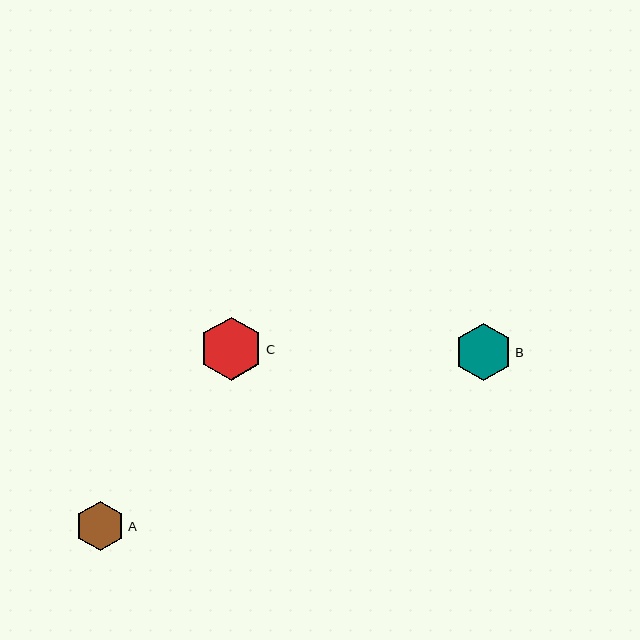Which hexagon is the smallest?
Hexagon A is the smallest with a size of approximately 49 pixels.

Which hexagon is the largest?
Hexagon C is the largest with a size of approximately 64 pixels.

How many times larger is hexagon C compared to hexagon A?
Hexagon C is approximately 1.3 times the size of hexagon A.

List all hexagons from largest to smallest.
From largest to smallest: C, B, A.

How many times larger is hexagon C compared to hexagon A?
Hexagon C is approximately 1.3 times the size of hexagon A.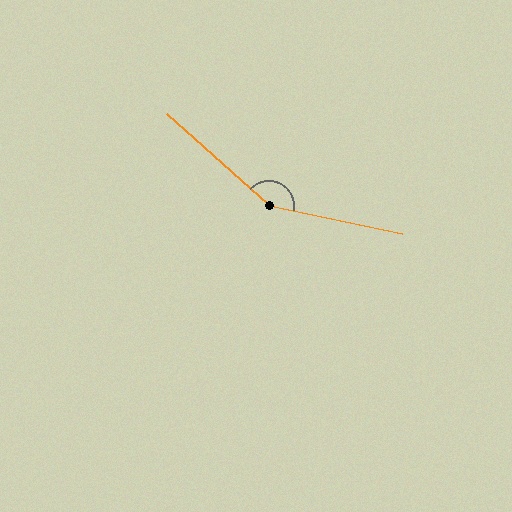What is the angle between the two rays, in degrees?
Approximately 150 degrees.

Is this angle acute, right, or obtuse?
It is obtuse.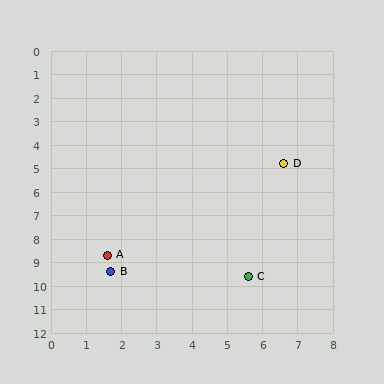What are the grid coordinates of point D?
Point D is at approximately (6.6, 4.8).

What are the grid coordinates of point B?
Point B is at approximately (1.7, 9.4).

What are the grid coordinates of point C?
Point C is at approximately (5.6, 9.6).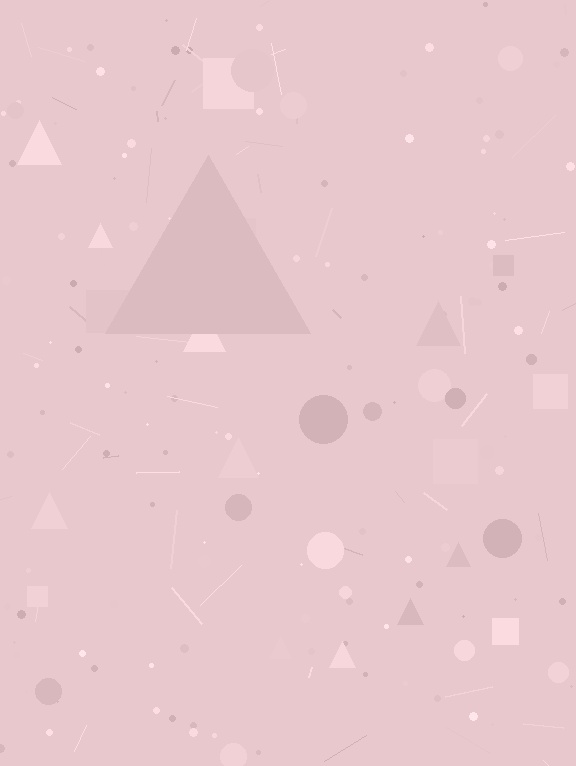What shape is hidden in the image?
A triangle is hidden in the image.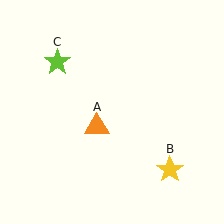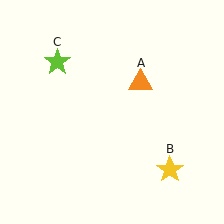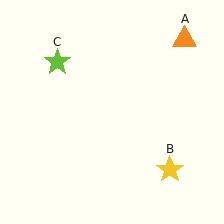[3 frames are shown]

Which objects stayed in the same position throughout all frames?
Yellow star (object B) and lime star (object C) remained stationary.